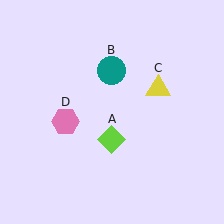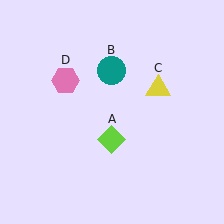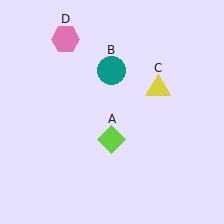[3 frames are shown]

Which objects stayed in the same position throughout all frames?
Lime diamond (object A) and teal circle (object B) and yellow triangle (object C) remained stationary.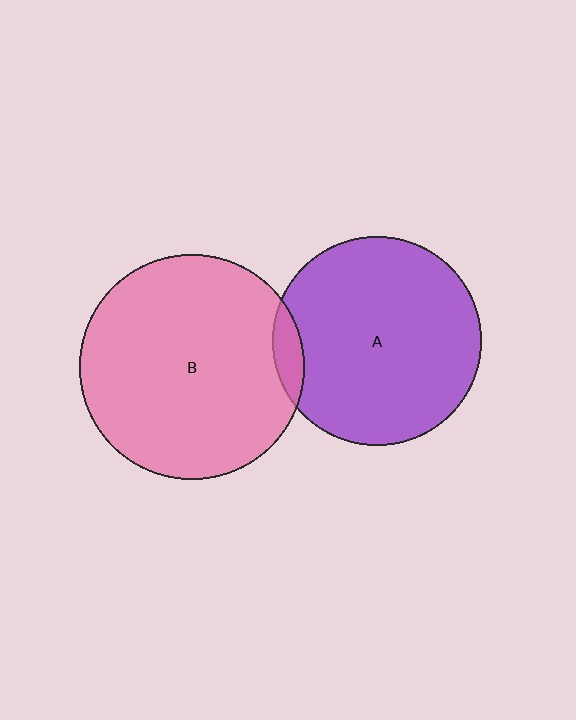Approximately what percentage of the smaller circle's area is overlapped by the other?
Approximately 5%.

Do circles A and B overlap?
Yes.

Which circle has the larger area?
Circle B (pink).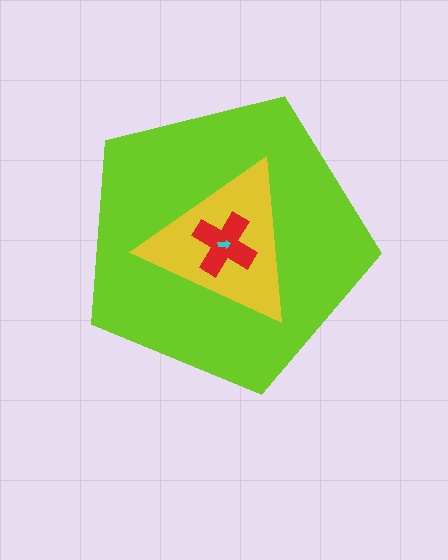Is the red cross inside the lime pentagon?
Yes.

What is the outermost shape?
The lime pentagon.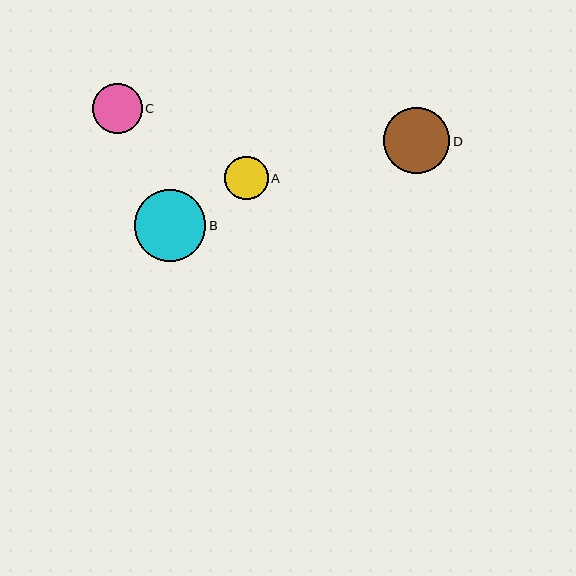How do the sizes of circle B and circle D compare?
Circle B and circle D are approximately the same size.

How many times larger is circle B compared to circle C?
Circle B is approximately 1.5 times the size of circle C.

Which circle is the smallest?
Circle A is the smallest with a size of approximately 43 pixels.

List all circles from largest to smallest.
From largest to smallest: B, D, C, A.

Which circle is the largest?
Circle B is the largest with a size of approximately 72 pixels.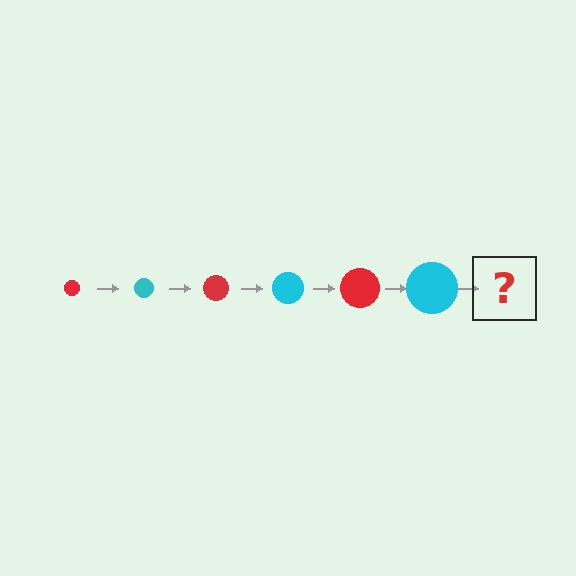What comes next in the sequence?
The next element should be a red circle, larger than the previous one.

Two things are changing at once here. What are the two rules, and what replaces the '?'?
The two rules are that the circle grows larger each step and the color cycles through red and cyan. The '?' should be a red circle, larger than the previous one.